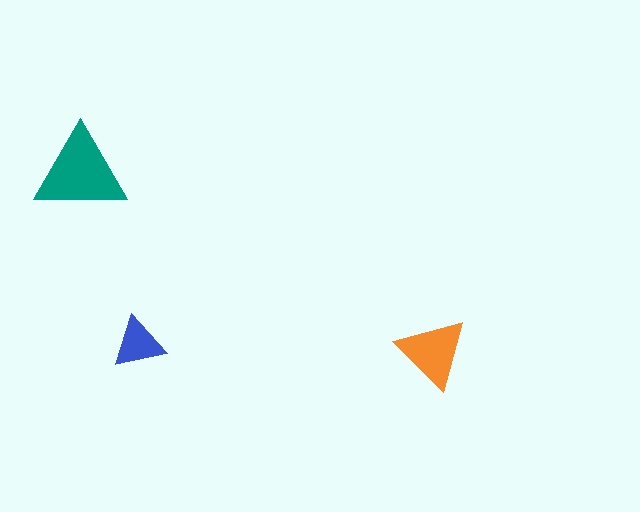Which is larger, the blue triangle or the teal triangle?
The teal one.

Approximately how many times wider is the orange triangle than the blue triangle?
About 1.5 times wider.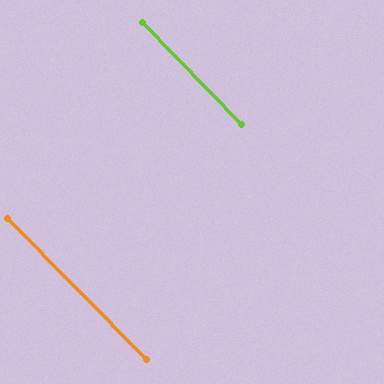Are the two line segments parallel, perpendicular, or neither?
Parallel — their directions differ by only 0.3°.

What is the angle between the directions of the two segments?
Approximately 0 degrees.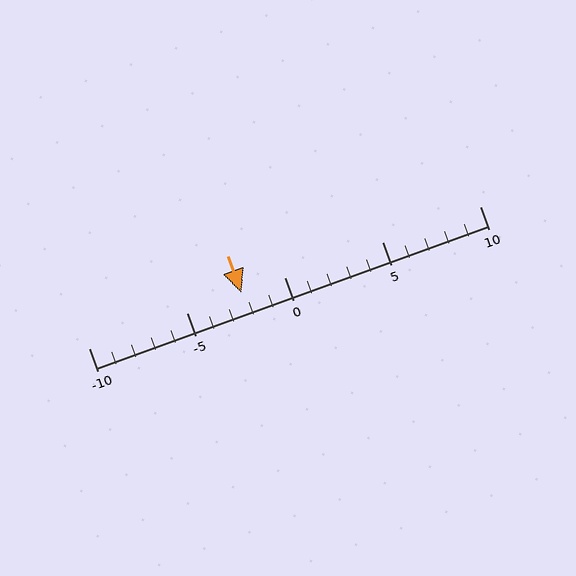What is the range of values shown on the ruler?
The ruler shows values from -10 to 10.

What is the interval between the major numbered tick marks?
The major tick marks are spaced 5 units apart.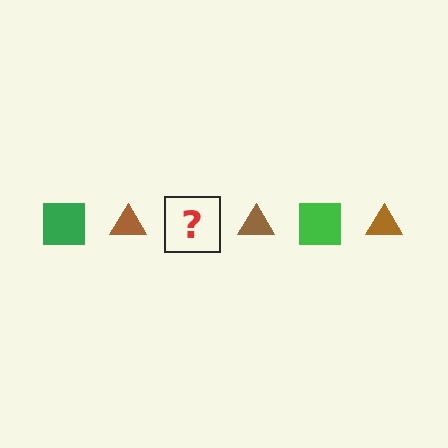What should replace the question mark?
The question mark should be replaced with a green square.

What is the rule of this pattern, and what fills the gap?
The rule is that the pattern alternates between green square and brown triangle. The gap should be filled with a green square.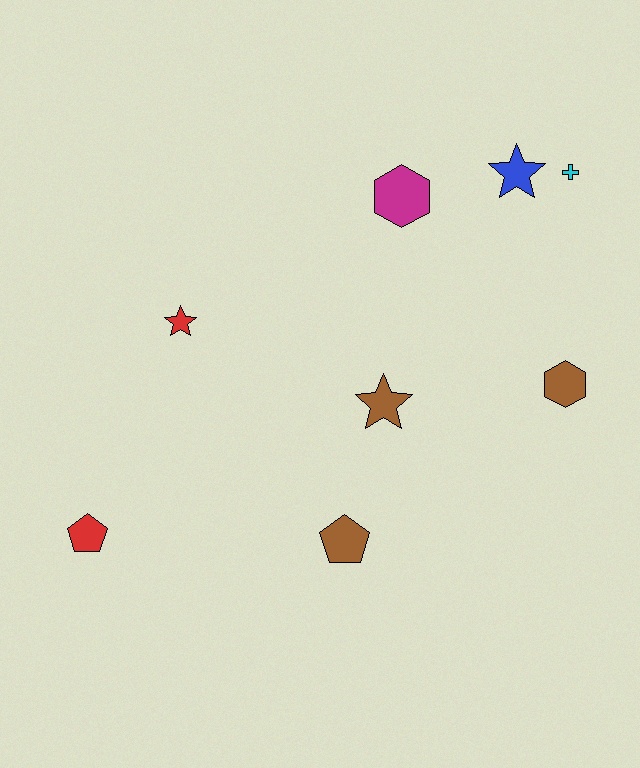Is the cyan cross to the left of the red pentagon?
No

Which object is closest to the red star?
The brown star is closest to the red star.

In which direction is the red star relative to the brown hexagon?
The red star is to the left of the brown hexagon.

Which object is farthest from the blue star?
The red pentagon is farthest from the blue star.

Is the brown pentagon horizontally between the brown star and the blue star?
No